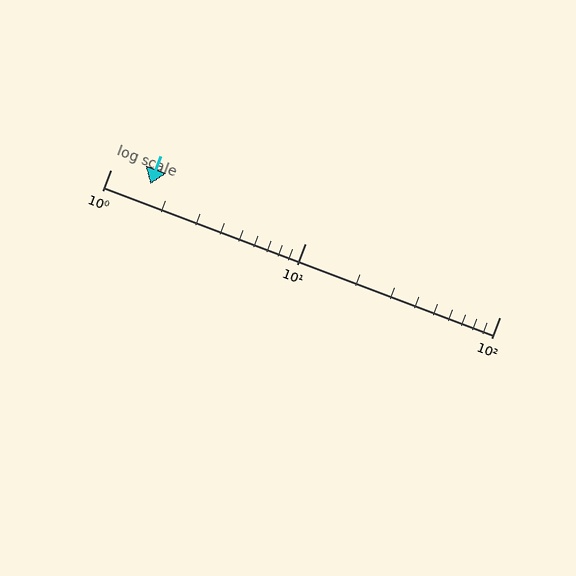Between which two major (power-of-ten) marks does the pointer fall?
The pointer is between 1 and 10.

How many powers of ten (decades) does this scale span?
The scale spans 2 decades, from 1 to 100.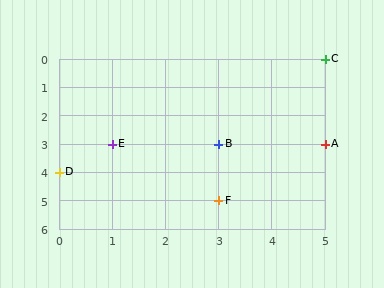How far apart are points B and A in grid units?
Points B and A are 2 columns apart.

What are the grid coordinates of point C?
Point C is at grid coordinates (5, 0).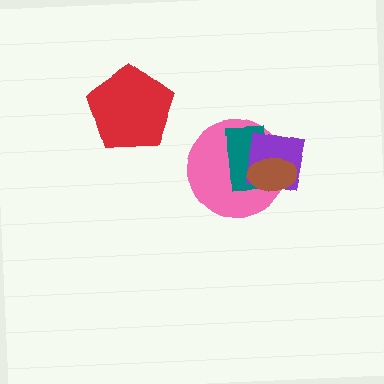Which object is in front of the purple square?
The brown ellipse is in front of the purple square.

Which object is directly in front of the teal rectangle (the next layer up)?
The purple square is directly in front of the teal rectangle.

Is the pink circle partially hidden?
Yes, it is partially covered by another shape.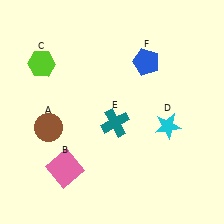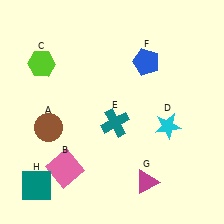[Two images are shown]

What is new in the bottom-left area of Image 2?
A teal square (H) was added in the bottom-left area of Image 2.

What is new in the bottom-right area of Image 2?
A magenta triangle (G) was added in the bottom-right area of Image 2.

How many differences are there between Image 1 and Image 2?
There are 2 differences between the two images.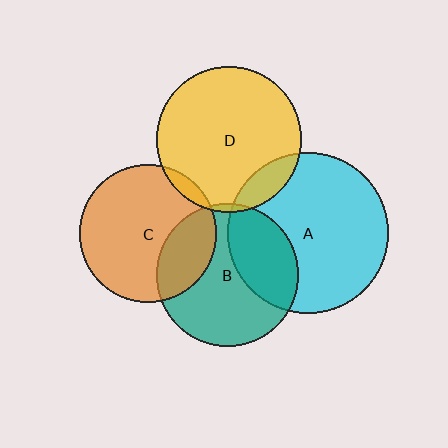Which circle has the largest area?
Circle A (cyan).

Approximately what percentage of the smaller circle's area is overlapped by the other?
Approximately 10%.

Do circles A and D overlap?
Yes.